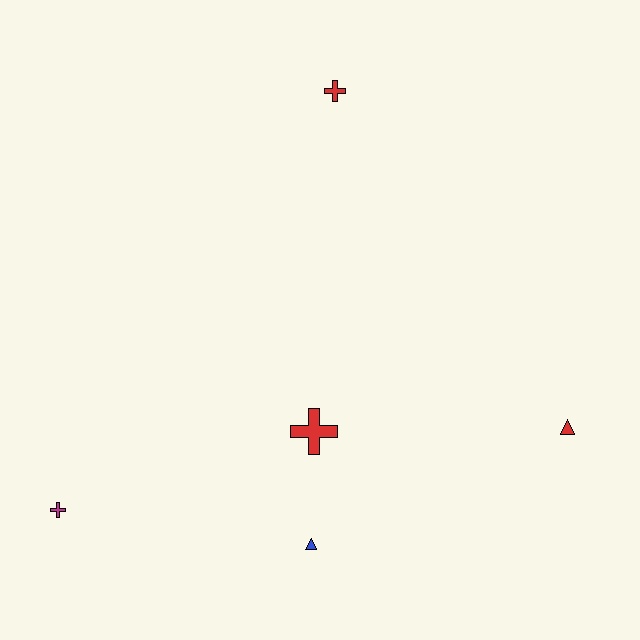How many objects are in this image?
There are 5 objects.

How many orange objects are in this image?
There are no orange objects.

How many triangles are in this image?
There are 2 triangles.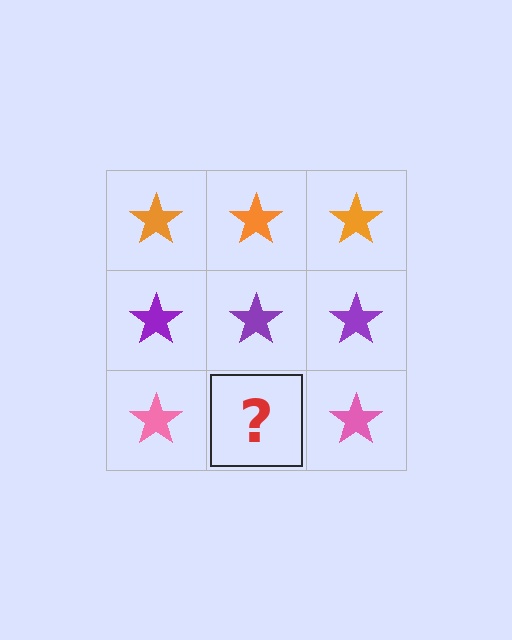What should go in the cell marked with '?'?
The missing cell should contain a pink star.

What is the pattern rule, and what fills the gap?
The rule is that each row has a consistent color. The gap should be filled with a pink star.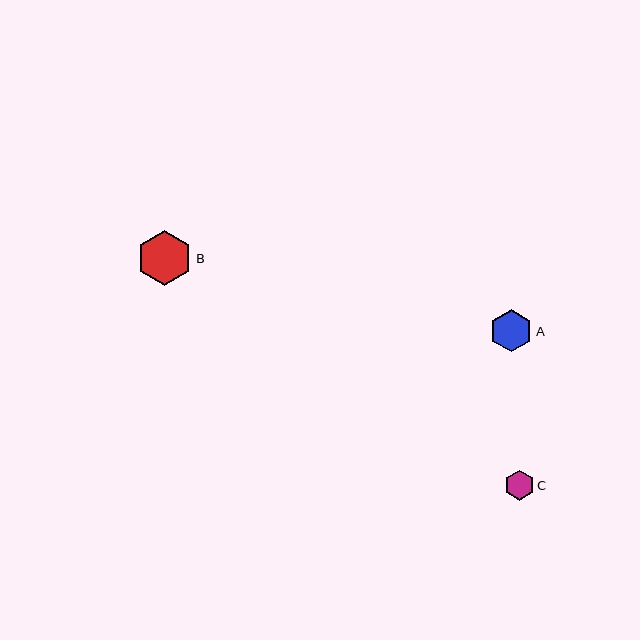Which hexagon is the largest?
Hexagon B is the largest with a size of approximately 56 pixels.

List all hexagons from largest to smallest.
From largest to smallest: B, A, C.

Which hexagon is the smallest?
Hexagon C is the smallest with a size of approximately 30 pixels.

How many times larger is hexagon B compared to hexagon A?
Hexagon B is approximately 1.3 times the size of hexagon A.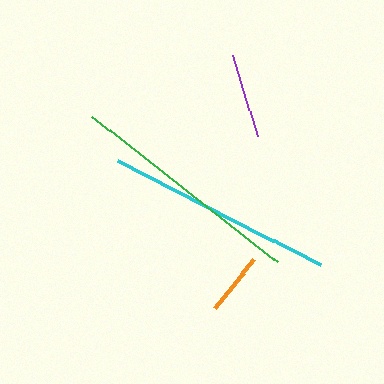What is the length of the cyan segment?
The cyan segment is approximately 229 pixels long.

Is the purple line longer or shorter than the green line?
The green line is longer than the purple line.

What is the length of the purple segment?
The purple segment is approximately 84 pixels long.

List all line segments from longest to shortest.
From longest to shortest: green, cyan, purple, orange.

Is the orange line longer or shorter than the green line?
The green line is longer than the orange line.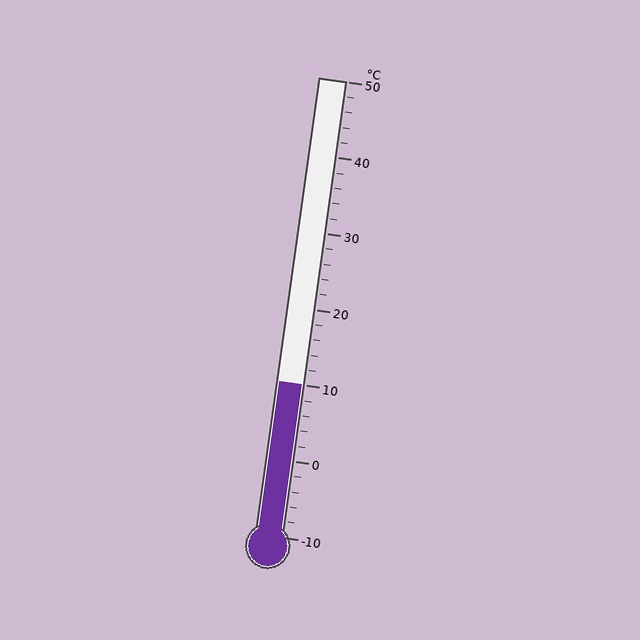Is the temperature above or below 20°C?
The temperature is below 20°C.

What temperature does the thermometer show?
The thermometer shows approximately 10°C.